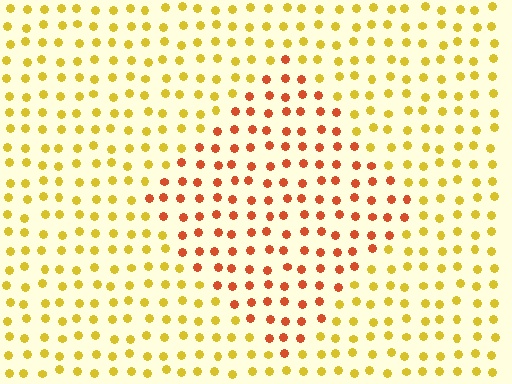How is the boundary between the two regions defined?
The boundary is defined purely by a slight shift in hue (about 41 degrees). Spacing, size, and orientation are identical on both sides.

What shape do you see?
I see a diamond.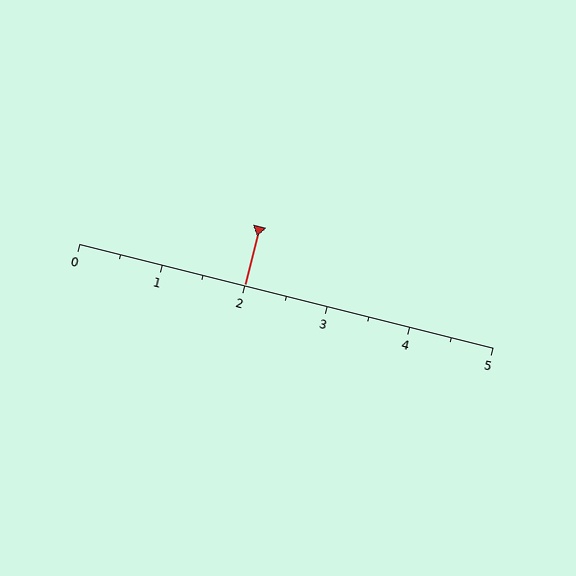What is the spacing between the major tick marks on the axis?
The major ticks are spaced 1 apart.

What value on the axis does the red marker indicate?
The marker indicates approximately 2.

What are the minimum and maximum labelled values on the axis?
The axis runs from 0 to 5.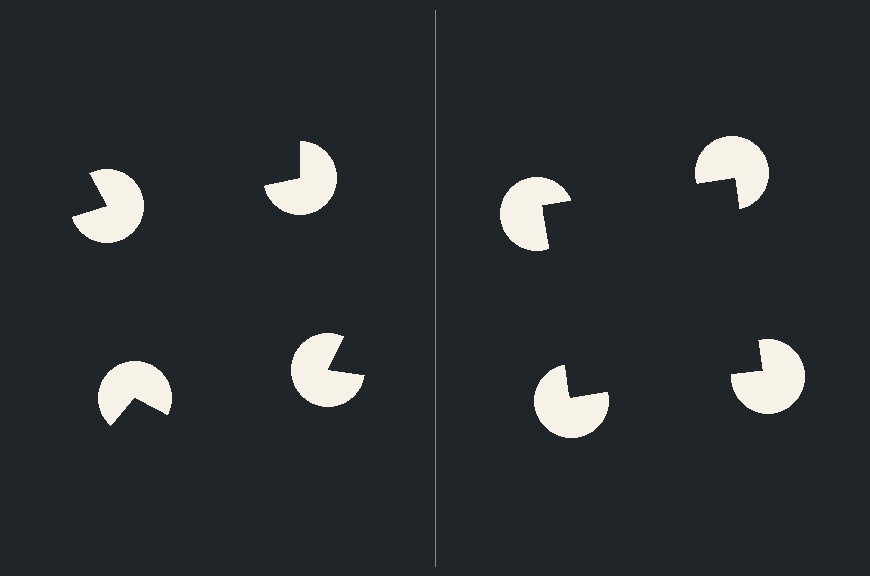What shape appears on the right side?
An illusory square.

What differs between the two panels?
The pac-man discs are positioned identically on both sides; only the wedge orientations differ. On the right they align to a square; on the left they are misaligned.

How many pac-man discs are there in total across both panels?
8 — 4 on each side.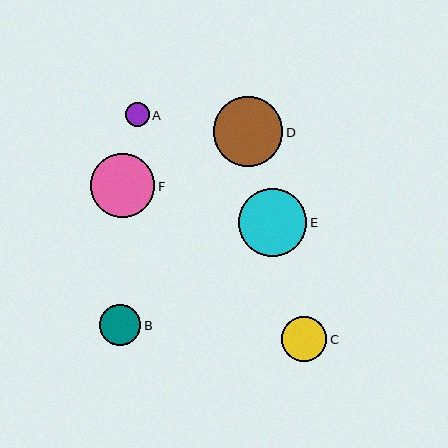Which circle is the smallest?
Circle A is the smallest with a size of approximately 24 pixels.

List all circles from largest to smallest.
From largest to smallest: D, E, F, C, B, A.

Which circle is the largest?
Circle D is the largest with a size of approximately 69 pixels.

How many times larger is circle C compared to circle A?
Circle C is approximately 1.9 times the size of circle A.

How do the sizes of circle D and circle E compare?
Circle D and circle E are approximately the same size.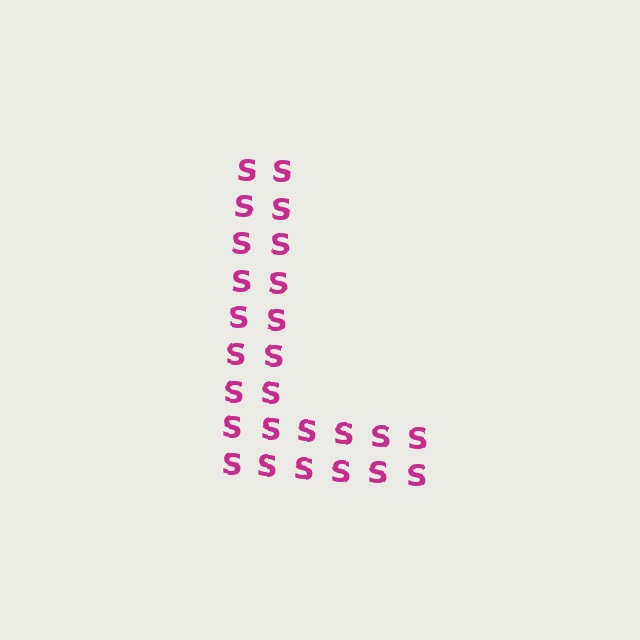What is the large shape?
The large shape is the letter L.